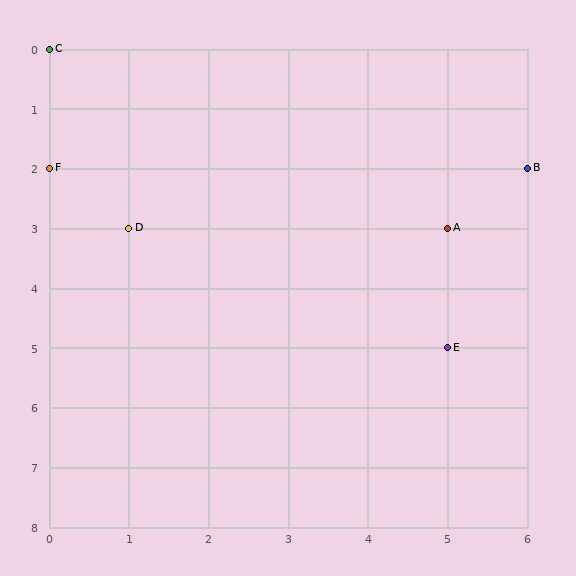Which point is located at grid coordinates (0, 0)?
Point C is at (0, 0).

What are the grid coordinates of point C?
Point C is at grid coordinates (0, 0).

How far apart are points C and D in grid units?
Points C and D are 1 column and 3 rows apart (about 3.2 grid units diagonally).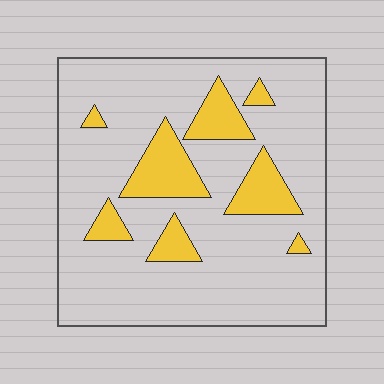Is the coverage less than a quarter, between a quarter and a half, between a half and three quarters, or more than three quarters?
Less than a quarter.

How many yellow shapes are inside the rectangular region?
8.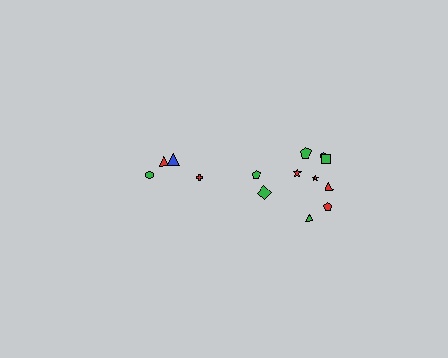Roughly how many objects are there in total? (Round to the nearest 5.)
Roughly 15 objects in total.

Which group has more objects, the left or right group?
The right group.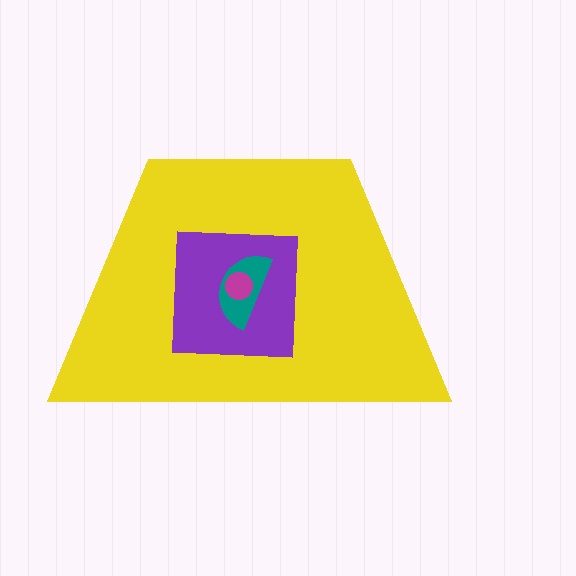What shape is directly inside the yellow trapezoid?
The purple square.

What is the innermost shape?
The magenta circle.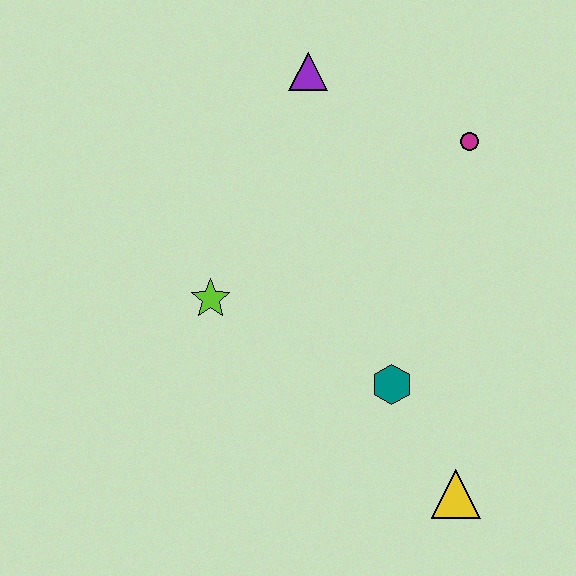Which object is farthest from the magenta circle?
The yellow triangle is farthest from the magenta circle.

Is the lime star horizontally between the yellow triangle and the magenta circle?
No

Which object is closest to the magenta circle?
The purple triangle is closest to the magenta circle.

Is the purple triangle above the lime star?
Yes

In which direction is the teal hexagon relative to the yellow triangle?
The teal hexagon is above the yellow triangle.